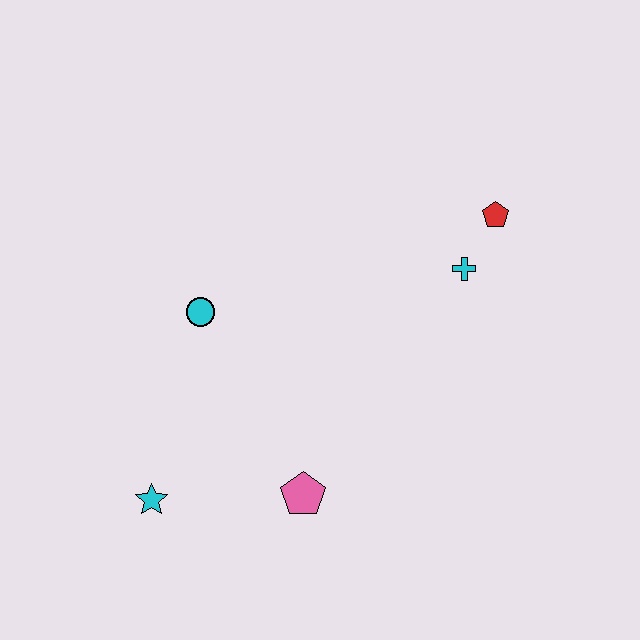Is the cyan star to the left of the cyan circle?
Yes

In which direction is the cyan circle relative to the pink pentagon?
The cyan circle is above the pink pentagon.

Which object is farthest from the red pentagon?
The cyan star is farthest from the red pentagon.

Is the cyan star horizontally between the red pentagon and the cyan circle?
No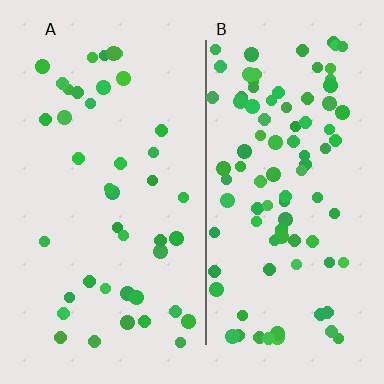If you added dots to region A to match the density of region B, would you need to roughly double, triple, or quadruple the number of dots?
Approximately double.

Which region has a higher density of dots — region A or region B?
B (the right).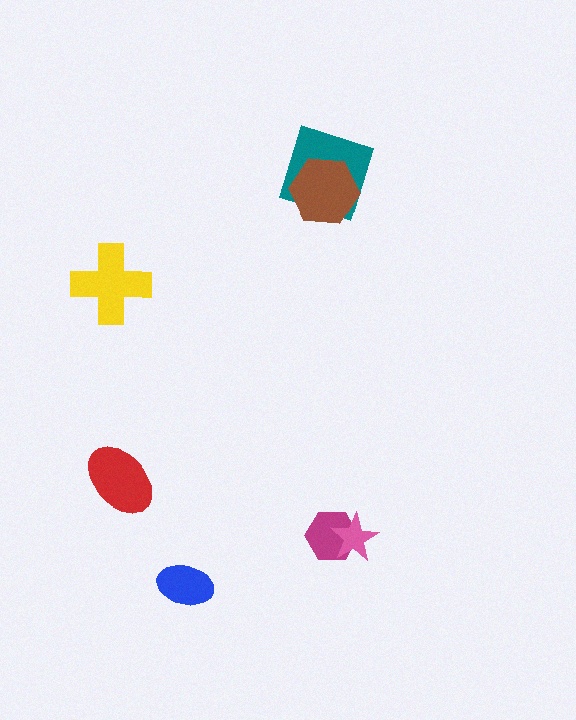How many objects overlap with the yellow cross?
0 objects overlap with the yellow cross.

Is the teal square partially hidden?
Yes, it is partially covered by another shape.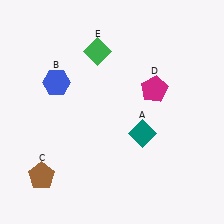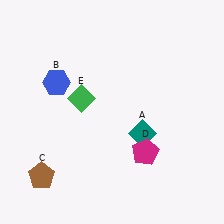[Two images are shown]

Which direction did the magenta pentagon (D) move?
The magenta pentagon (D) moved down.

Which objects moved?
The objects that moved are: the magenta pentagon (D), the green diamond (E).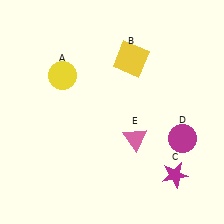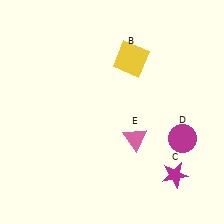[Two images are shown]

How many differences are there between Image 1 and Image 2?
There is 1 difference between the two images.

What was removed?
The yellow circle (A) was removed in Image 2.